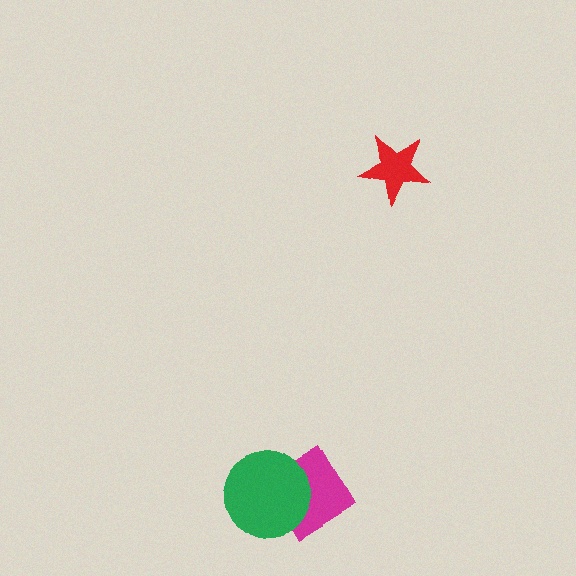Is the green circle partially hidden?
No, no other shape covers it.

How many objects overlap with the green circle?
1 object overlaps with the green circle.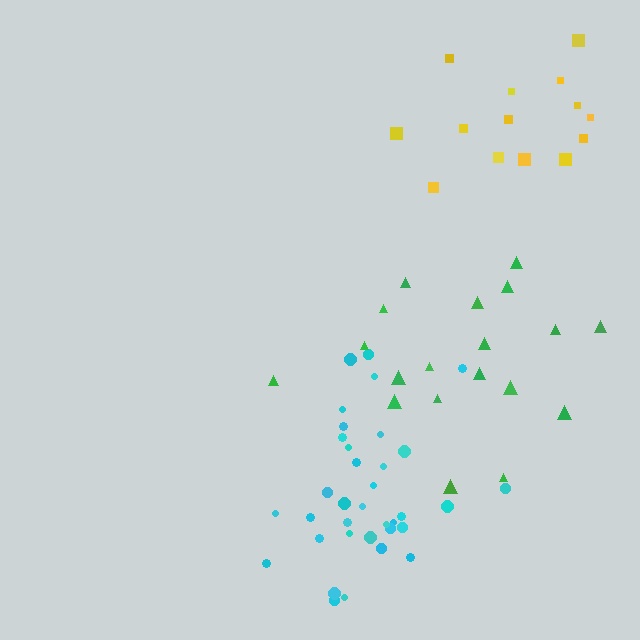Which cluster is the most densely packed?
Cyan.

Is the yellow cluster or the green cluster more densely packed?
Yellow.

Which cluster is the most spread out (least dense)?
Green.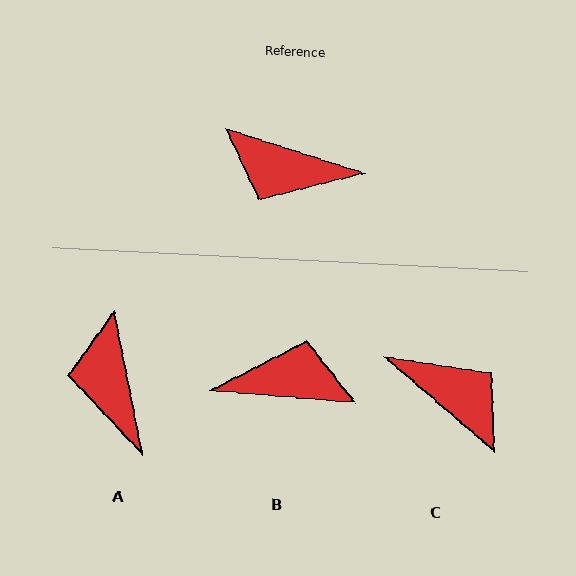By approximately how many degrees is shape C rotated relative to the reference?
Approximately 157 degrees counter-clockwise.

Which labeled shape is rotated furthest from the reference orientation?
B, about 166 degrees away.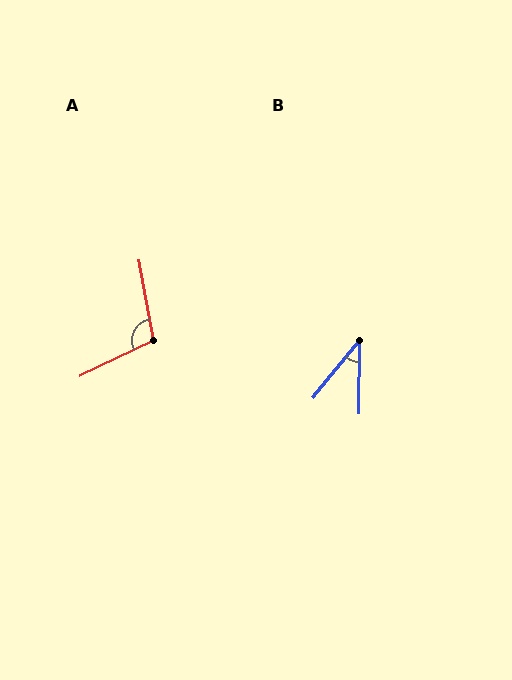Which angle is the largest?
A, at approximately 106 degrees.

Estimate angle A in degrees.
Approximately 106 degrees.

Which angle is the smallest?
B, at approximately 38 degrees.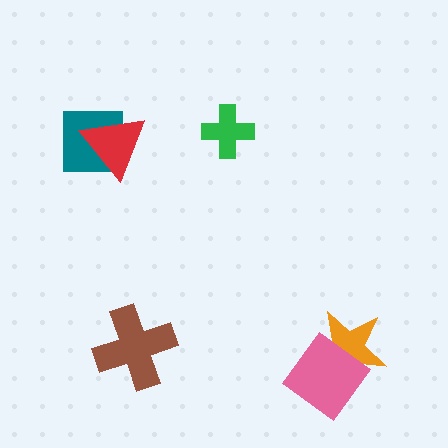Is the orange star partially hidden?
Yes, it is partially covered by another shape.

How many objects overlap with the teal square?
1 object overlaps with the teal square.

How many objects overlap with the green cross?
0 objects overlap with the green cross.